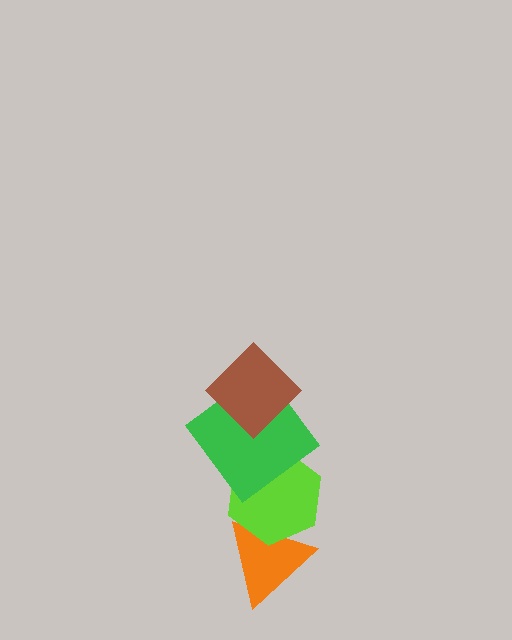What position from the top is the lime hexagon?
The lime hexagon is 3rd from the top.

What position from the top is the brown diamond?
The brown diamond is 1st from the top.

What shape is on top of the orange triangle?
The lime hexagon is on top of the orange triangle.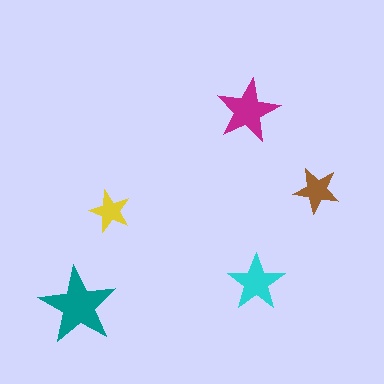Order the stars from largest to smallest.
the teal one, the magenta one, the cyan one, the brown one, the yellow one.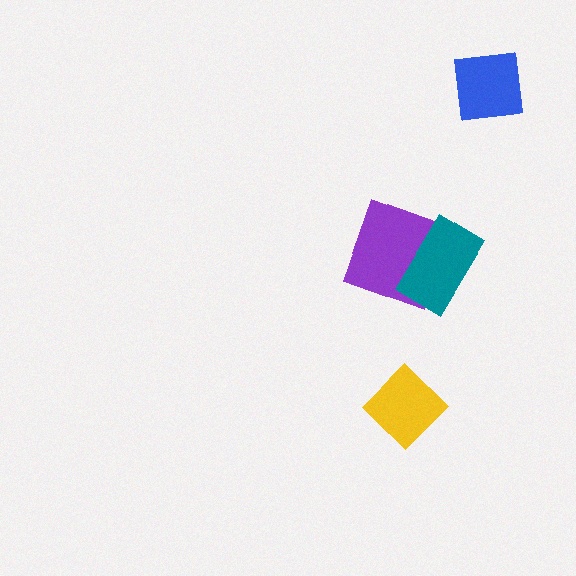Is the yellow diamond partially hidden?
No, no other shape covers it.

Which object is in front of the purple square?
The teal rectangle is in front of the purple square.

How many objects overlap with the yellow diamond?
0 objects overlap with the yellow diamond.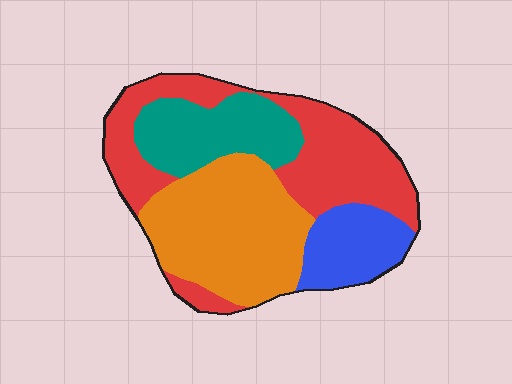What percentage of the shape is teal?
Teal covers 18% of the shape.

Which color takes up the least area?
Blue, at roughly 15%.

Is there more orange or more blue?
Orange.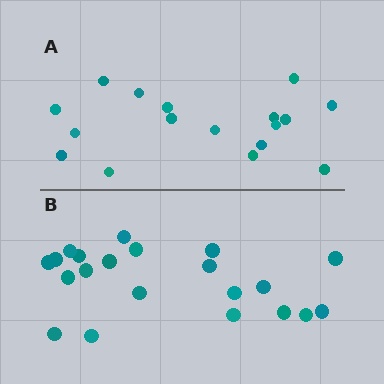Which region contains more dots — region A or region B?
Region B (the bottom region) has more dots.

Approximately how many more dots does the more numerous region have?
Region B has about 4 more dots than region A.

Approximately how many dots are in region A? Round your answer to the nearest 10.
About 20 dots. (The exact count is 17, which rounds to 20.)